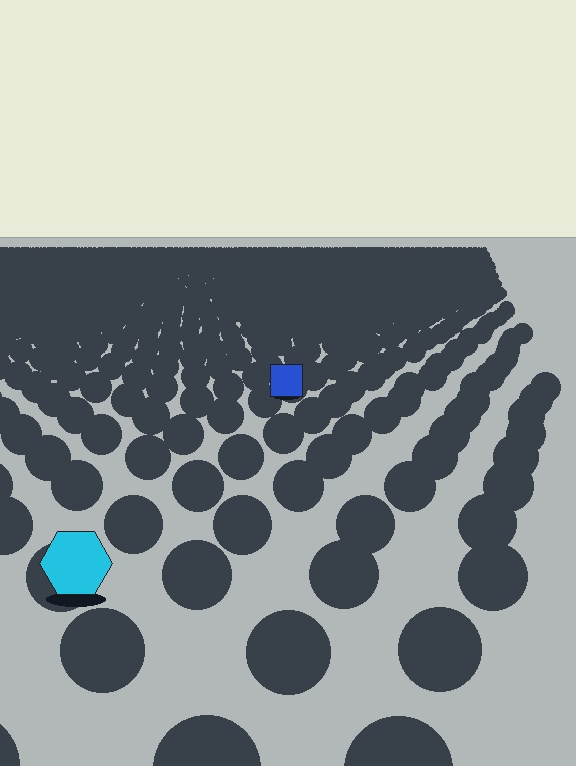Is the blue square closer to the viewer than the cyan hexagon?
No. The cyan hexagon is closer — you can tell from the texture gradient: the ground texture is coarser near it.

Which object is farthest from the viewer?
The blue square is farthest from the viewer. It appears smaller and the ground texture around it is denser.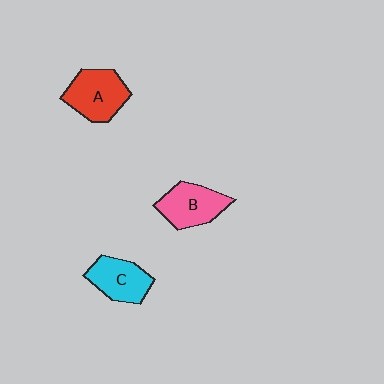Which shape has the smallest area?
Shape C (cyan).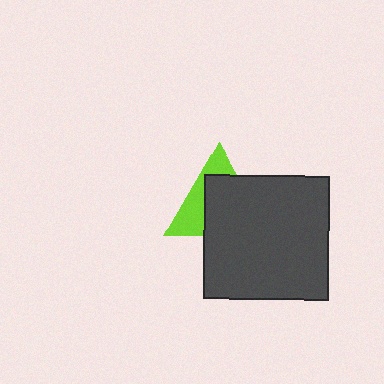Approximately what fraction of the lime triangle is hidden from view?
Roughly 62% of the lime triangle is hidden behind the dark gray square.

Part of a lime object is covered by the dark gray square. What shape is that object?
It is a triangle.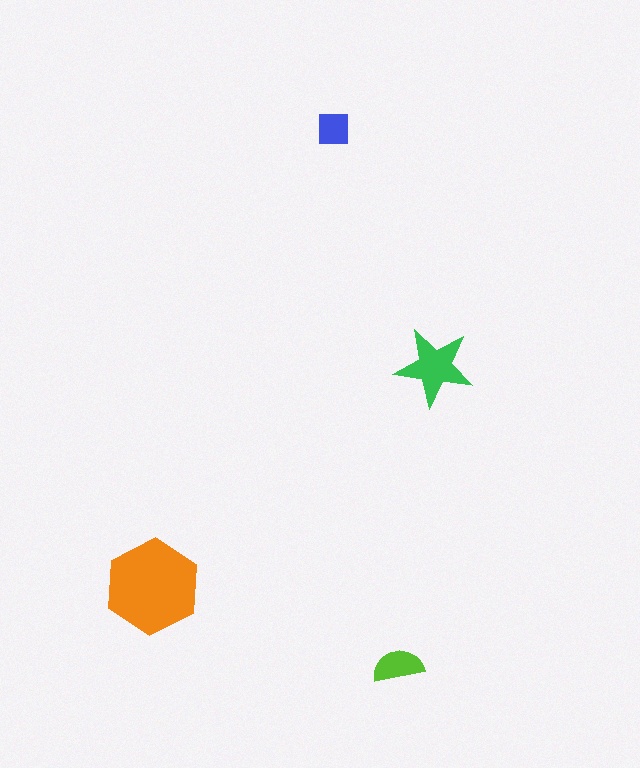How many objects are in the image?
There are 4 objects in the image.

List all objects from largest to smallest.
The orange hexagon, the green star, the lime semicircle, the blue square.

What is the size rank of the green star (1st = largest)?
2nd.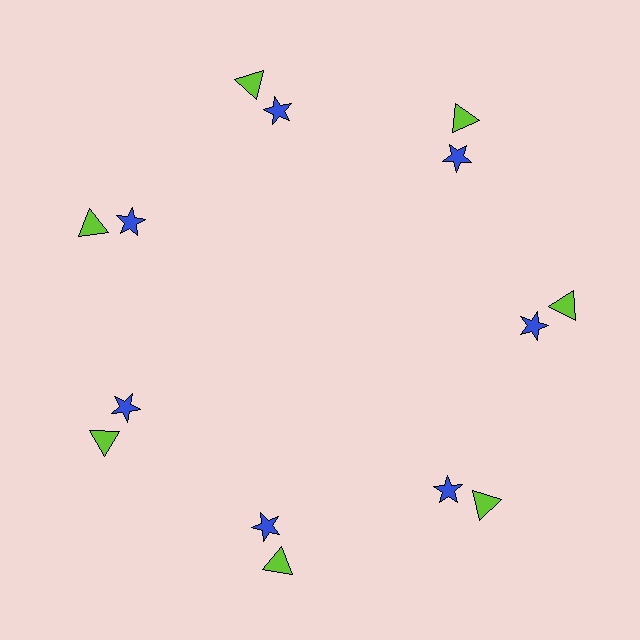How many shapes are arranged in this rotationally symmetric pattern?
There are 14 shapes, arranged in 7 groups of 2.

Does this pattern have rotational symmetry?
Yes, this pattern has 7-fold rotational symmetry. It looks the same after rotating 51 degrees around the center.